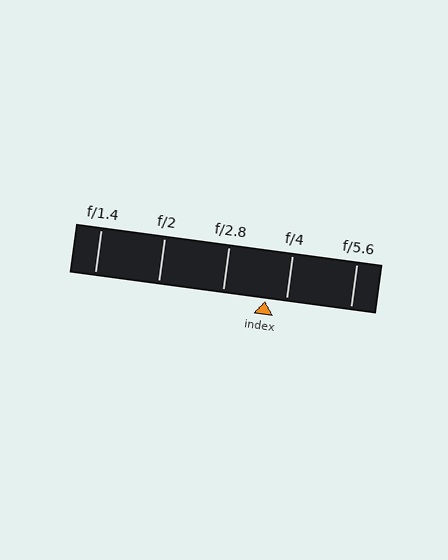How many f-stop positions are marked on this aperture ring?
There are 5 f-stop positions marked.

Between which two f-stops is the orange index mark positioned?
The index mark is between f/2.8 and f/4.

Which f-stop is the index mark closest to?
The index mark is closest to f/4.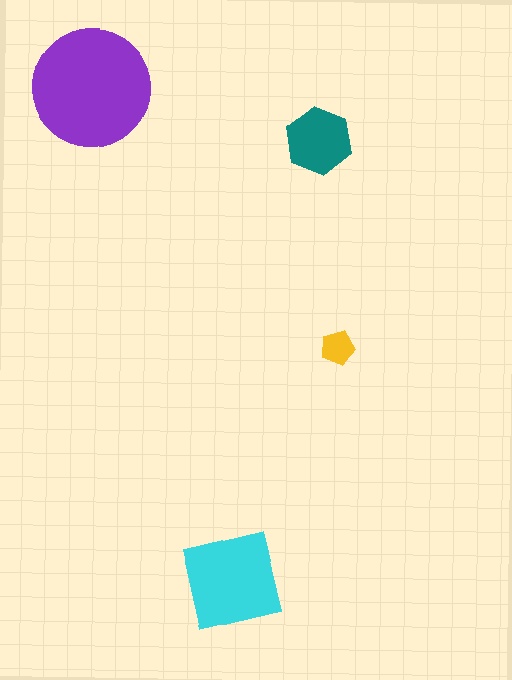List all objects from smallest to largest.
The yellow pentagon, the teal hexagon, the cyan square, the purple circle.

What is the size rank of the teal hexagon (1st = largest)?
3rd.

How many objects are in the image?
There are 4 objects in the image.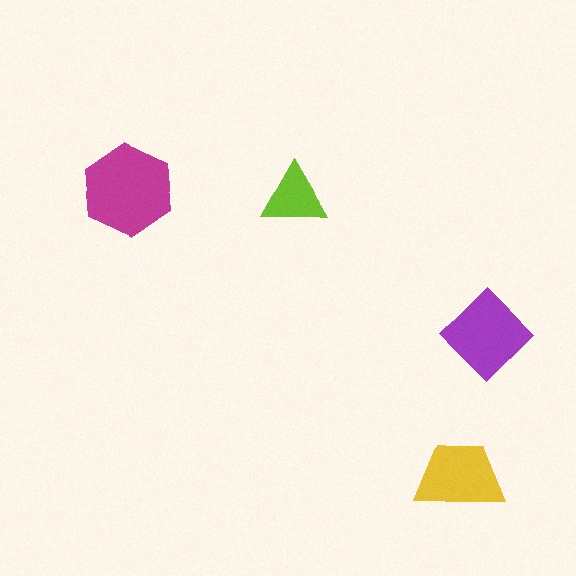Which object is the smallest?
The lime triangle.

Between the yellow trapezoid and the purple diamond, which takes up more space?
The purple diamond.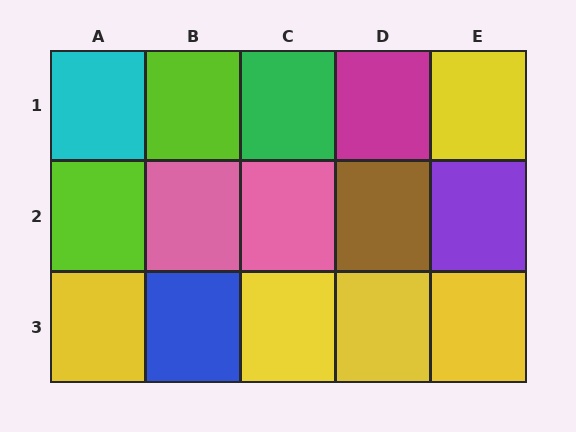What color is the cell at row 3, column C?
Yellow.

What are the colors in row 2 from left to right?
Lime, pink, pink, brown, purple.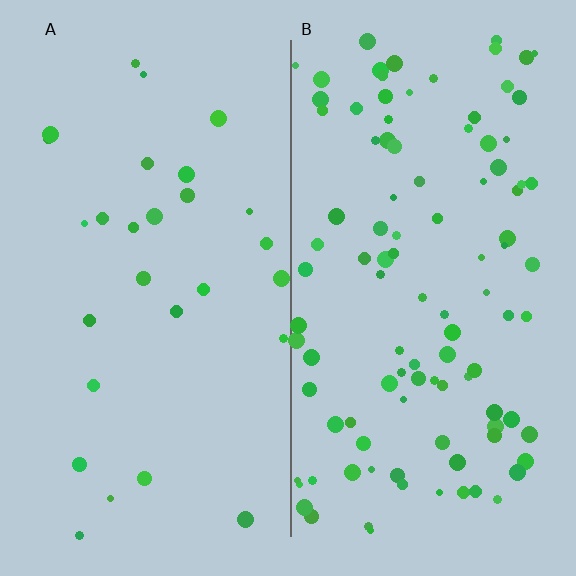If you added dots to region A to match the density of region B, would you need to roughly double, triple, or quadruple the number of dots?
Approximately quadruple.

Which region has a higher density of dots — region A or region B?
B (the right).